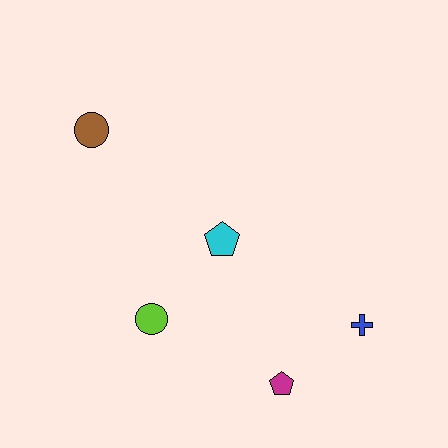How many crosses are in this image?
There is 1 cross.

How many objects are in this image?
There are 5 objects.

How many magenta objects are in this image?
There is 1 magenta object.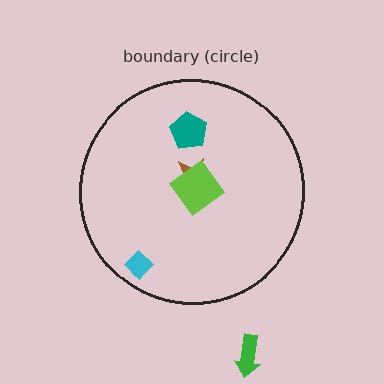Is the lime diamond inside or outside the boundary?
Inside.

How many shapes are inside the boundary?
4 inside, 1 outside.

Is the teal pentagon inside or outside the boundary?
Inside.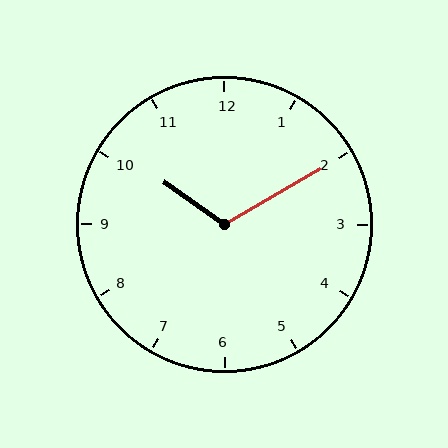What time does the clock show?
10:10.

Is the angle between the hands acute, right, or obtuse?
It is obtuse.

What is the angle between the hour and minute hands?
Approximately 115 degrees.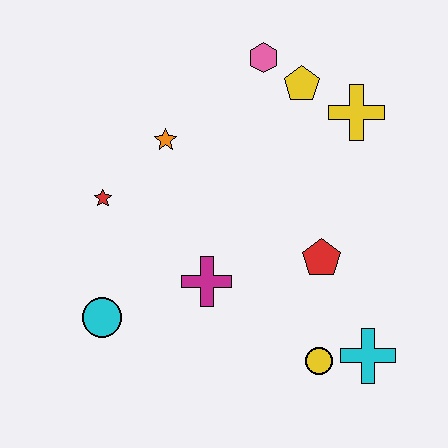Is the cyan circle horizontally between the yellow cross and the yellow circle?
No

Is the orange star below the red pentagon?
No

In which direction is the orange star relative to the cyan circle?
The orange star is above the cyan circle.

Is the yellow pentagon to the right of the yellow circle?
No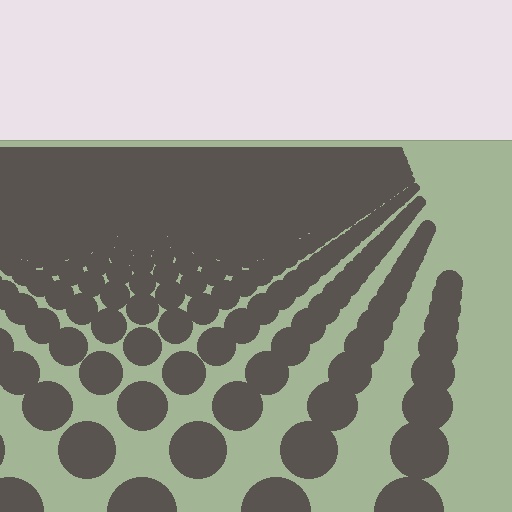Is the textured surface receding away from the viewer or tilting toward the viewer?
The surface is receding away from the viewer. Texture elements get smaller and denser toward the top.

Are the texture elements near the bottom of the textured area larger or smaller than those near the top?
Larger. Near the bottom, elements are closer to the viewer and appear at a bigger on-screen size.